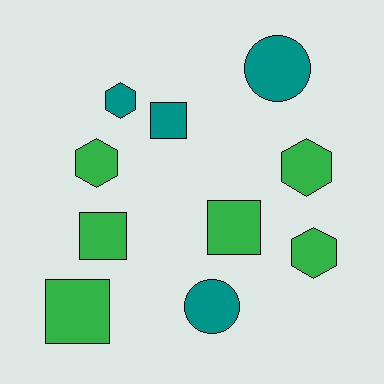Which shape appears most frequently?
Square, with 4 objects.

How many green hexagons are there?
There are 3 green hexagons.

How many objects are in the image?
There are 10 objects.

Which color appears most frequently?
Green, with 6 objects.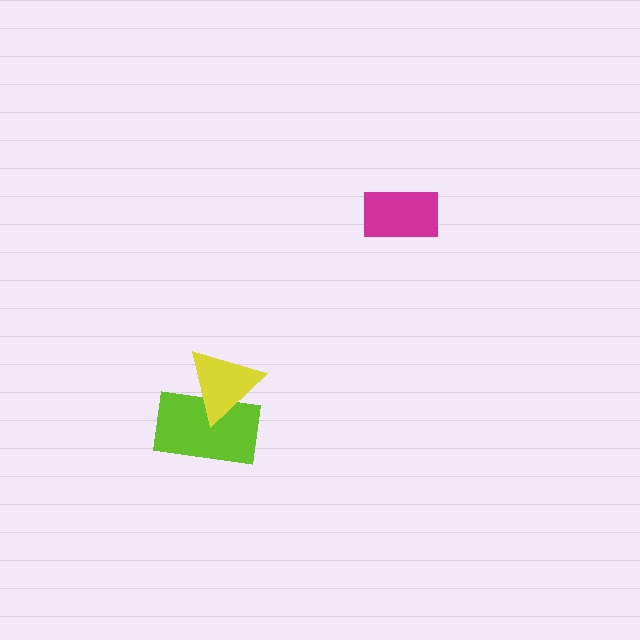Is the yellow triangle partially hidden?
No, no other shape covers it.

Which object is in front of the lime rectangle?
The yellow triangle is in front of the lime rectangle.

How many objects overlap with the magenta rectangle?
0 objects overlap with the magenta rectangle.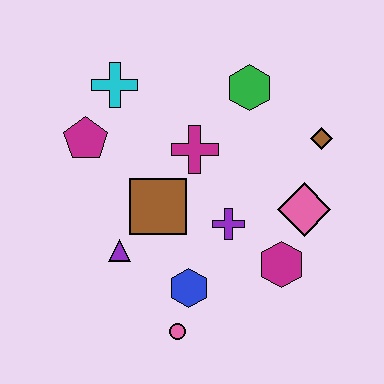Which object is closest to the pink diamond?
The magenta hexagon is closest to the pink diamond.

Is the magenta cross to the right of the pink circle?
Yes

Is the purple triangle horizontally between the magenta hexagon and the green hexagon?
No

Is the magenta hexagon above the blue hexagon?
Yes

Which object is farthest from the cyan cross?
The pink circle is farthest from the cyan cross.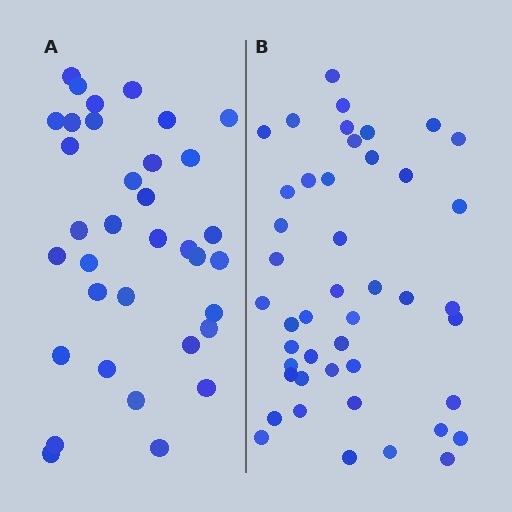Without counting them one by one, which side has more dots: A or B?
Region B (the right region) has more dots.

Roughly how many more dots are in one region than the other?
Region B has roughly 10 or so more dots than region A.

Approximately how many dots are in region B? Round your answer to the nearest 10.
About 40 dots. (The exact count is 45, which rounds to 40.)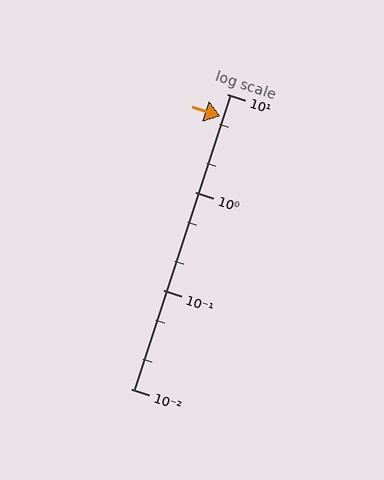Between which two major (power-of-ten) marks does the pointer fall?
The pointer is between 1 and 10.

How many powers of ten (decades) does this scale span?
The scale spans 3 decades, from 0.01 to 10.